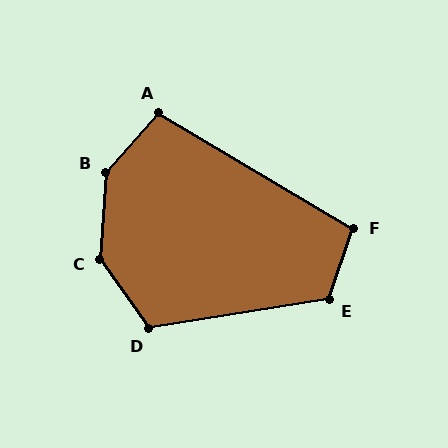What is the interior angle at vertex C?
Approximately 141 degrees (obtuse).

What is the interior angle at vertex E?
Approximately 118 degrees (obtuse).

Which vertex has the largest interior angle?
B, at approximately 142 degrees.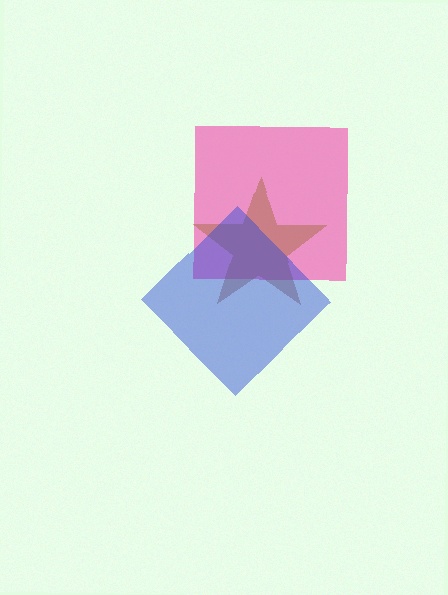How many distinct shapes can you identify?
There are 3 distinct shapes: a pink square, a brown star, a blue diamond.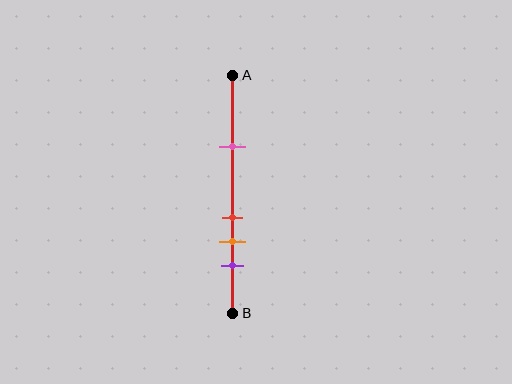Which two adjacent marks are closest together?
The red and orange marks are the closest adjacent pair.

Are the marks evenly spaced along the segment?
No, the marks are not evenly spaced.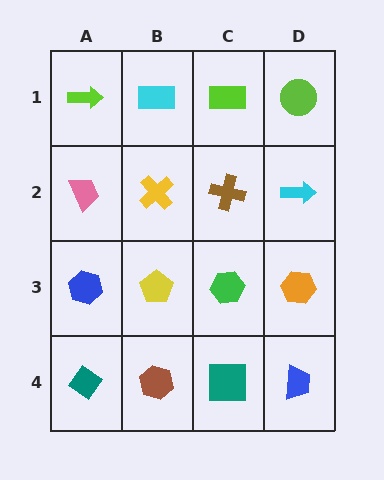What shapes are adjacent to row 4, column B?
A yellow pentagon (row 3, column B), a teal diamond (row 4, column A), a teal square (row 4, column C).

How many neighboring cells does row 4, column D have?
2.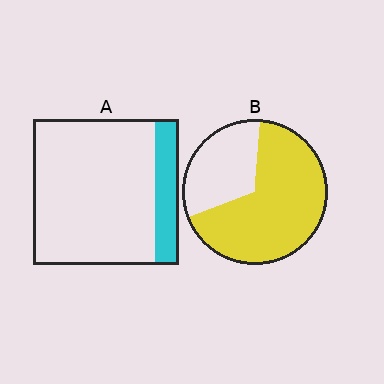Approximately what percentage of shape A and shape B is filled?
A is approximately 15% and B is approximately 70%.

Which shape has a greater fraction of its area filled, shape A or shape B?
Shape B.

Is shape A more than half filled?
No.